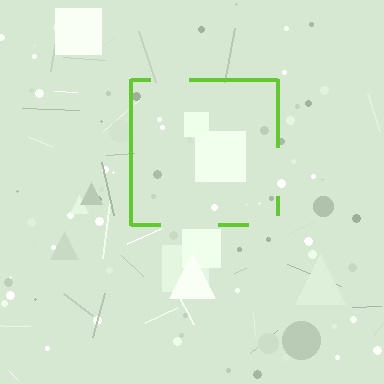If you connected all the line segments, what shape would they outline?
They would outline a square.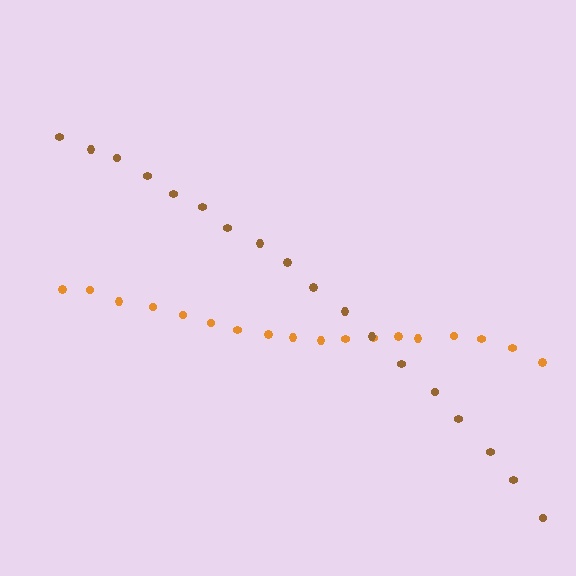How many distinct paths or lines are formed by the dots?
There are 2 distinct paths.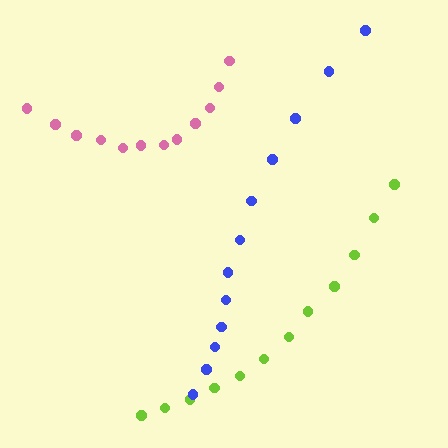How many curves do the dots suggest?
There are 3 distinct paths.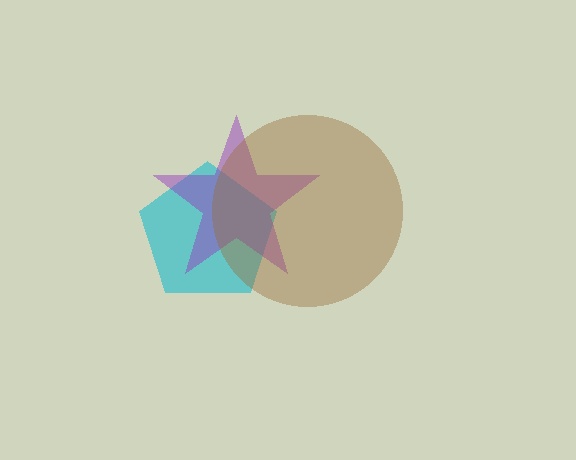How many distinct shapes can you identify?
There are 3 distinct shapes: a cyan pentagon, a purple star, a brown circle.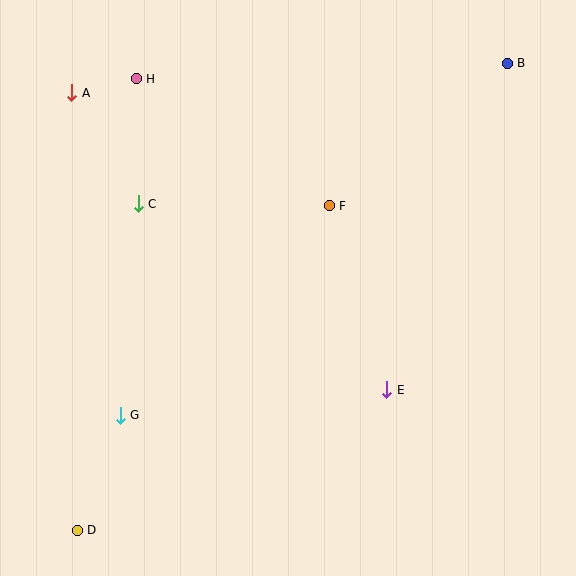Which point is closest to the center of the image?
Point F at (329, 206) is closest to the center.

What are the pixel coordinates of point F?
Point F is at (329, 206).